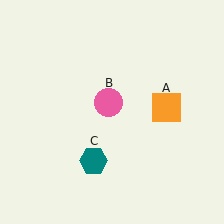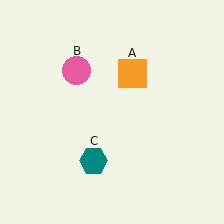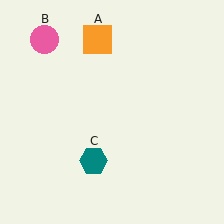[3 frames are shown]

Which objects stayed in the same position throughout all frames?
Teal hexagon (object C) remained stationary.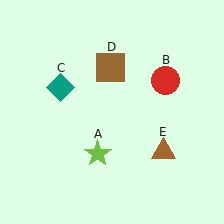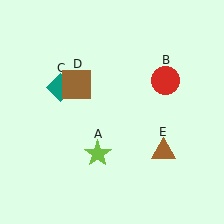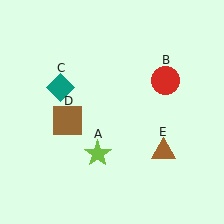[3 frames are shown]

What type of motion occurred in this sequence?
The brown square (object D) rotated counterclockwise around the center of the scene.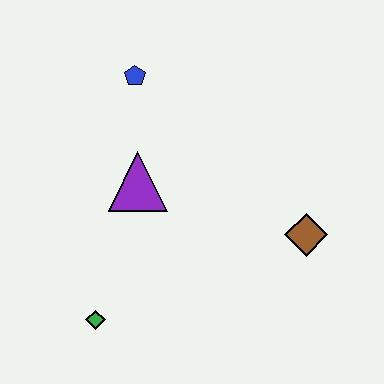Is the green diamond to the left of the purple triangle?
Yes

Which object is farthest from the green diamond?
The blue pentagon is farthest from the green diamond.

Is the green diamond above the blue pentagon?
No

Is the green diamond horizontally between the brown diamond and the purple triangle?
No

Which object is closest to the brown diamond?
The purple triangle is closest to the brown diamond.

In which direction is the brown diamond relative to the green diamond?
The brown diamond is to the right of the green diamond.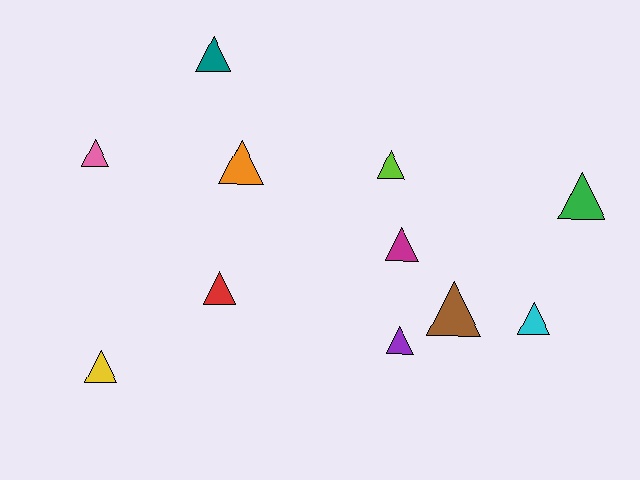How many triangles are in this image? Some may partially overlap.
There are 11 triangles.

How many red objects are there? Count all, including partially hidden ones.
There is 1 red object.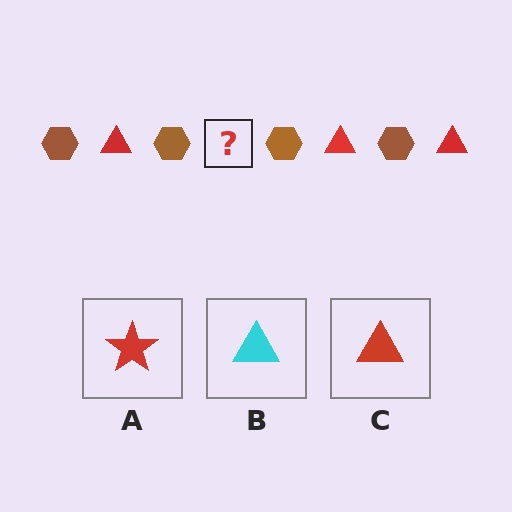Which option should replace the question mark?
Option C.